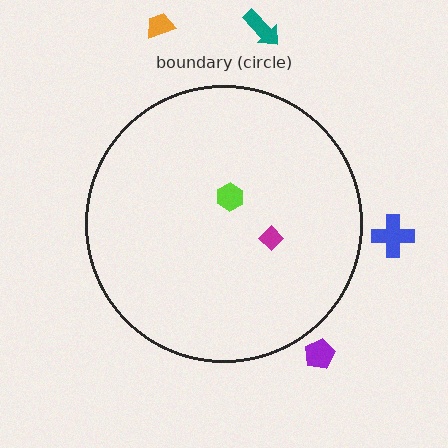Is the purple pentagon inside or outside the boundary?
Outside.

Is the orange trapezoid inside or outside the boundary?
Outside.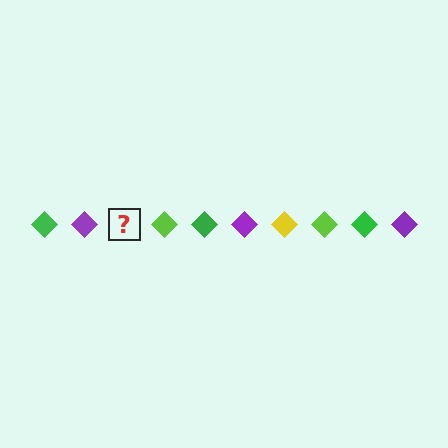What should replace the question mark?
The question mark should be replaced with a yellow diamond.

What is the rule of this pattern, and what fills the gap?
The rule is that the pattern cycles through green, purple, yellow, lime diamonds. The gap should be filled with a yellow diamond.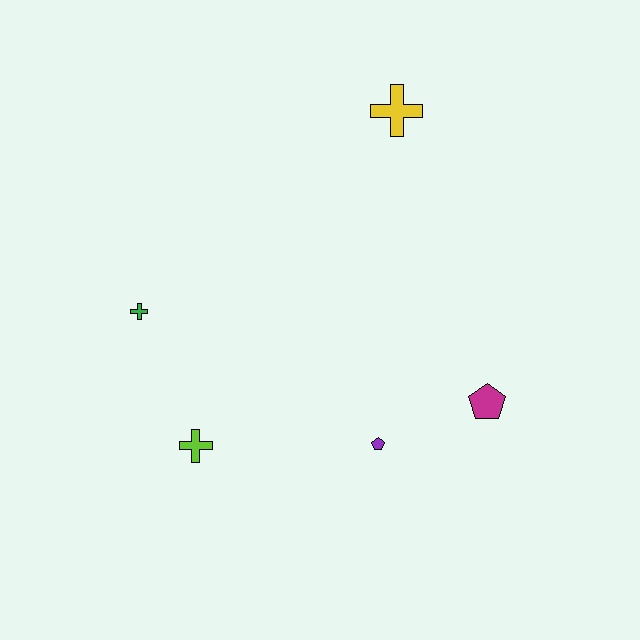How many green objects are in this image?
There is 1 green object.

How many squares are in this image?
There are no squares.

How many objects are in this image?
There are 5 objects.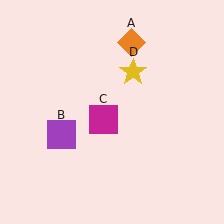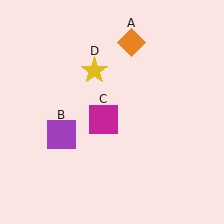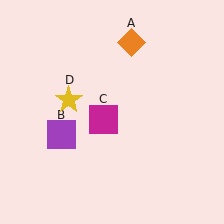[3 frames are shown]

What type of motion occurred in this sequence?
The yellow star (object D) rotated counterclockwise around the center of the scene.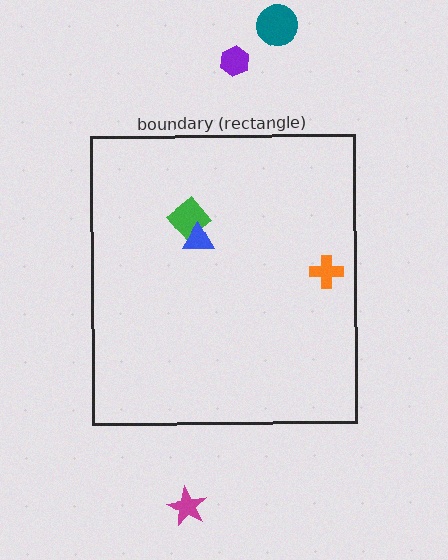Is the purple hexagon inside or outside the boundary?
Outside.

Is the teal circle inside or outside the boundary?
Outside.